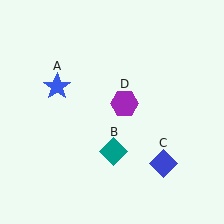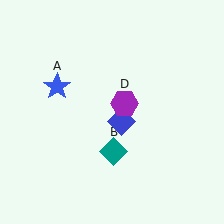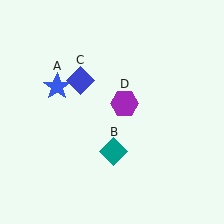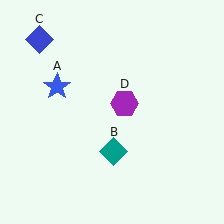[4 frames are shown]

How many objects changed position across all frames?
1 object changed position: blue diamond (object C).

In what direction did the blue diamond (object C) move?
The blue diamond (object C) moved up and to the left.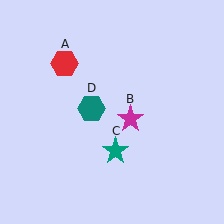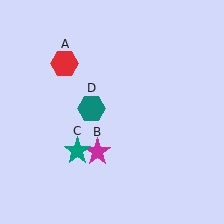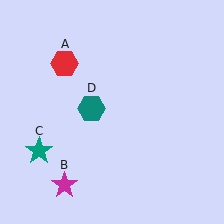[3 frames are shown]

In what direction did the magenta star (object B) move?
The magenta star (object B) moved down and to the left.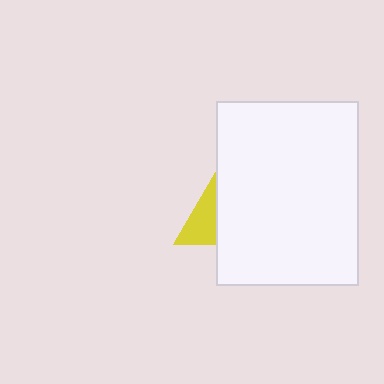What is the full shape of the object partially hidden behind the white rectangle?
The partially hidden object is a yellow triangle.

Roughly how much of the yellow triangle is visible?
A small part of it is visible (roughly 32%).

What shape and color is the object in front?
The object in front is a white rectangle.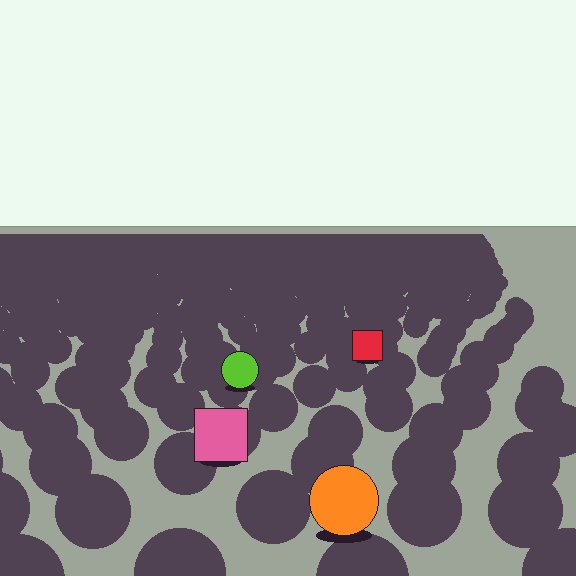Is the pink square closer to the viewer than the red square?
Yes. The pink square is closer — you can tell from the texture gradient: the ground texture is coarser near it.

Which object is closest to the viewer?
The orange circle is closest. The texture marks near it are larger and more spread out.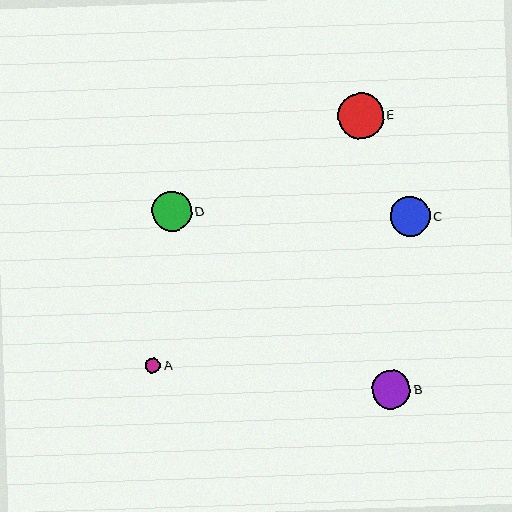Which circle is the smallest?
Circle A is the smallest with a size of approximately 15 pixels.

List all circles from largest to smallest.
From largest to smallest: E, C, D, B, A.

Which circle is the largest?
Circle E is the largest with a size of approximately 46 pixels.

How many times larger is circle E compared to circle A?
Circle E is approximately 3.0 times the size of circle A.